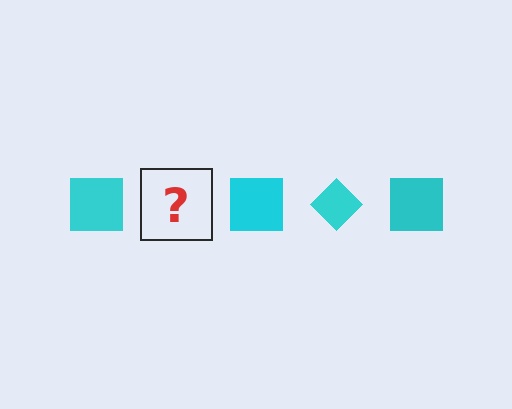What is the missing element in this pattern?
The missing element is a cyan diamond.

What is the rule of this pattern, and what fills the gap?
The rule is that the pattern cycles through square, diamond shapes in cyan. The gap should be filled with a cyan diamond.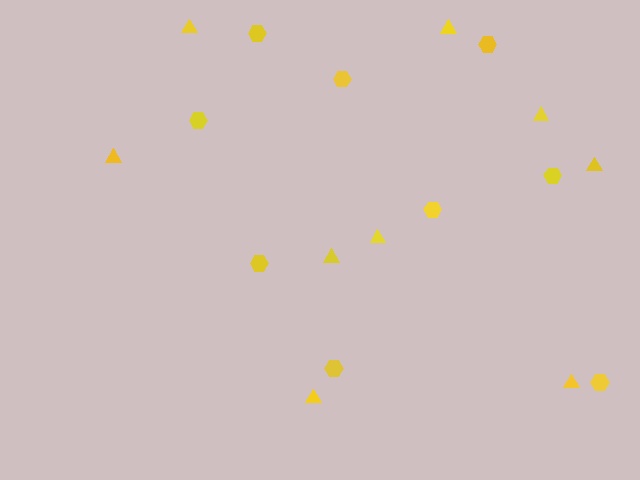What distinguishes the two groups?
There are 2 groups: one group of triangles (9) and one group of hexagons (9).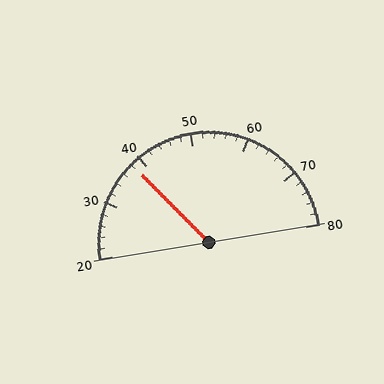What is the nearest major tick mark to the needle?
The nearest major tick mark is 40.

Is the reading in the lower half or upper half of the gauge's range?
The reading is in the lower half of the range (20 to 80).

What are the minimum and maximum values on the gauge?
The gauge ranges from 20 to 80.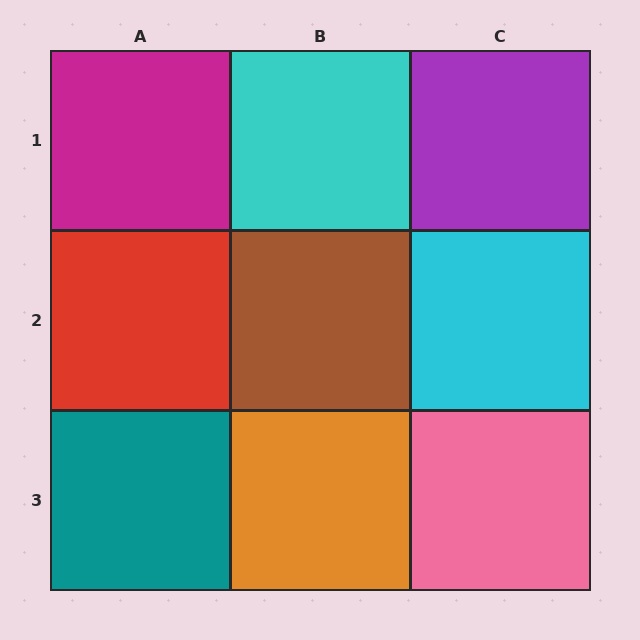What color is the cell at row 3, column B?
Orange.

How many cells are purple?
1 cell is purple.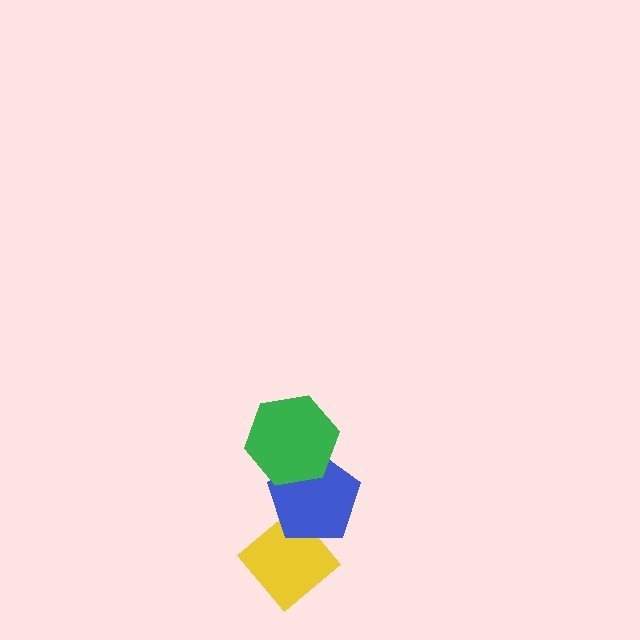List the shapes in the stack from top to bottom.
From top to bottom: the green hexagon, the blue pentagon, the yellow diamond.